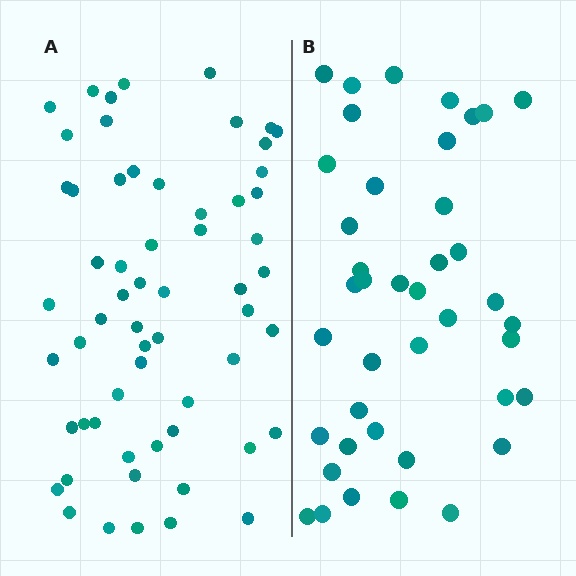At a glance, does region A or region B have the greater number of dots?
Region A (the left region) has more dots.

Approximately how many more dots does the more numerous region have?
Region A has approximately 20 more dots than region B.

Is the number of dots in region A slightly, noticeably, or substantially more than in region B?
Region A has substantially more. The ratio is roughly 1.5 to 1.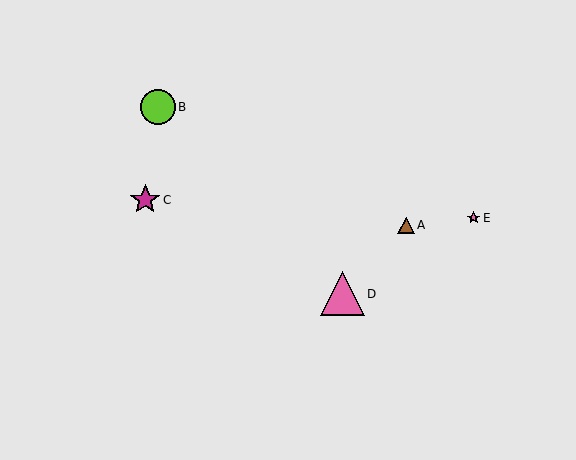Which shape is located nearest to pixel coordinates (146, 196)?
The magenta star (labeled C) at (145, 200) is nearest to that location.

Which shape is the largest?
The pink triangle (labeled D) is the largest.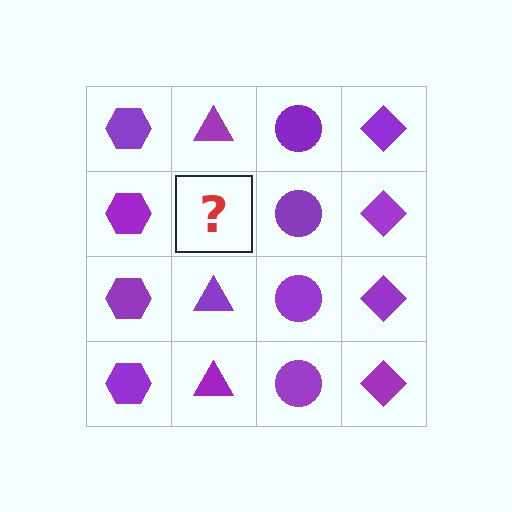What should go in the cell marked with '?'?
The missing cell should contain a purple triangle.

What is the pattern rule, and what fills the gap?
The rule is that each column has a consistent shape. The gap should be filled with a purple triangle.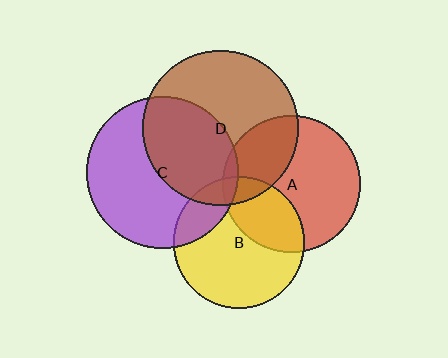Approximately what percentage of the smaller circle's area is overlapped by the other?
Approximately 5%.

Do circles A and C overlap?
Yes.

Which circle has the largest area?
Circle D (brown).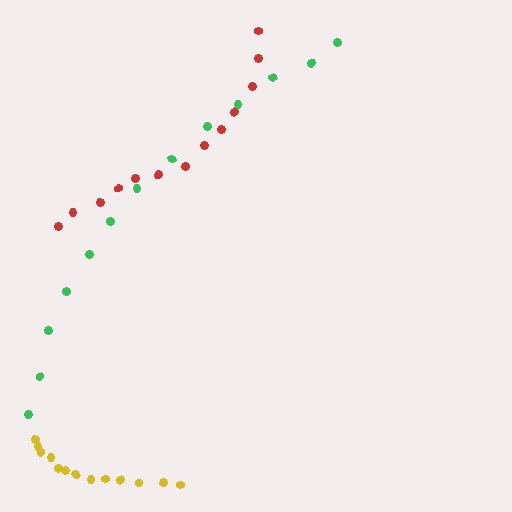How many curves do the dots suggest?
There are 3 distinct paths.